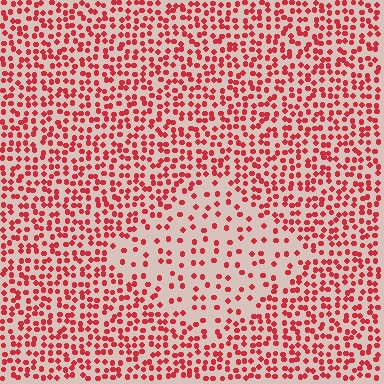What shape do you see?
I see a diamond.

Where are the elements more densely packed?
The elements are more densely packed outside the diamond boundary.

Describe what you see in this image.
The image contains small red elements arranged at two different densities. A diamond-shaped region is visible where the elements are less densely packed than the surrounding area.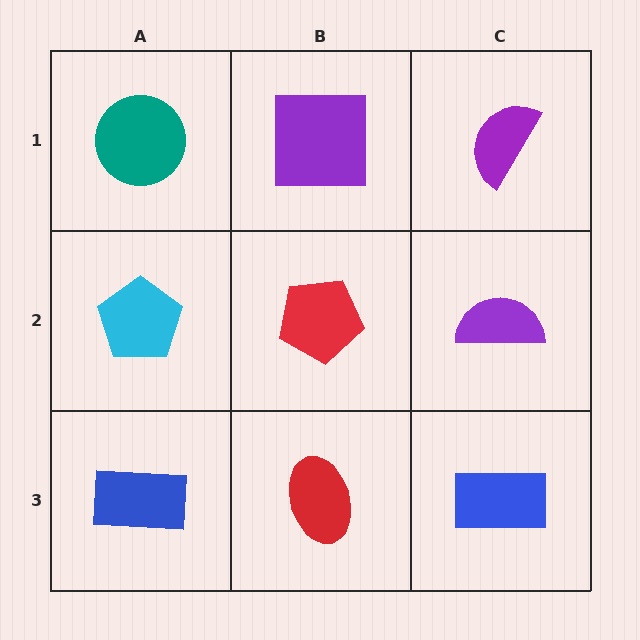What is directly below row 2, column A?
A blue rectangle.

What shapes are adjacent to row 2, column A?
A teal circle (row 1, column A), a blue rectangle (row 3, column A), a red pentagon (row 2, column B).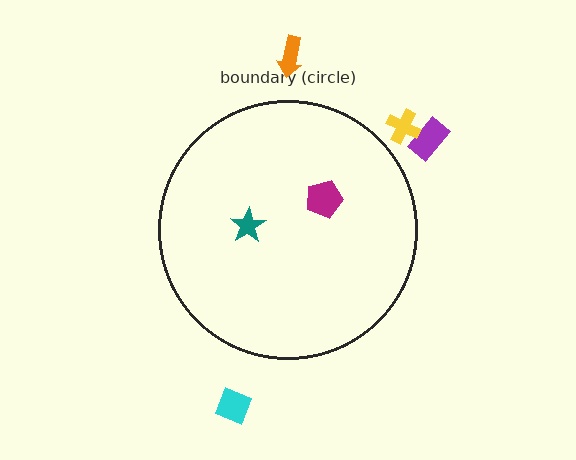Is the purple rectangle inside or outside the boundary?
Outside.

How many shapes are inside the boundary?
2 inside, 4 outside.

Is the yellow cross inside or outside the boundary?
Outside.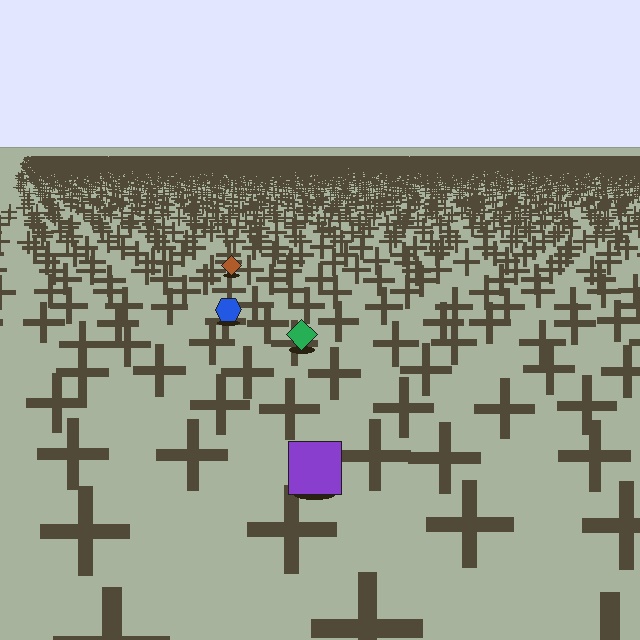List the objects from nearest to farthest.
From nearest to farthest: the purple square, the green diamond, the blue hexagon, the brown diamond.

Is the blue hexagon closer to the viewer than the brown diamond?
Yes. The blue hexagon is closer — you can tell from the texture gradient: the ground texture is coarser near it.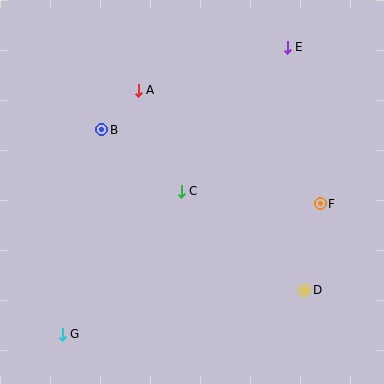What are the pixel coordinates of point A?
Point A is at (138, 90).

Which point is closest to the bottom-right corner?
Point D is closest to the bottom-right corner.